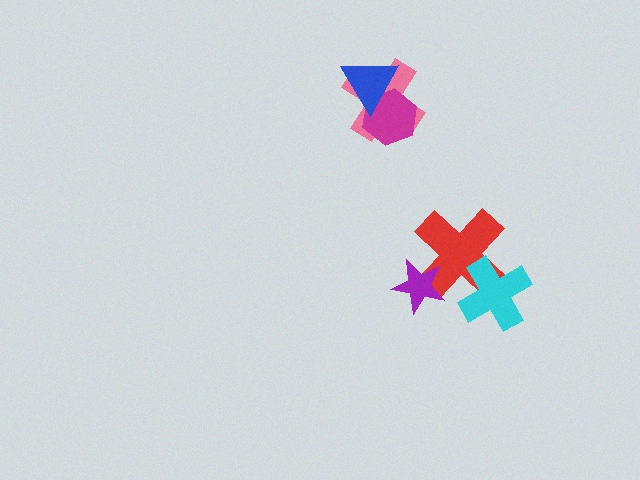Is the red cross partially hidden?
Yes, it is partially covered by another shape.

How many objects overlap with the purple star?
1 object overlaps with the purple star.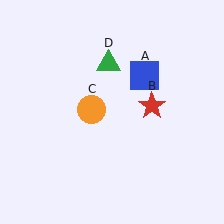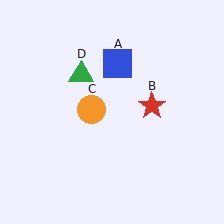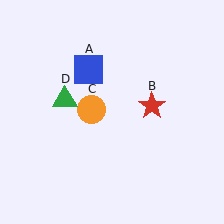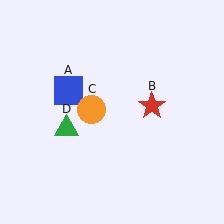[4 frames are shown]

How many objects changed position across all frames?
2 objects changed position: blue square (object A), green triangle (object D).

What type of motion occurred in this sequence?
The blue square (object A), green triangle (object D) rotated counterclockwise around the center of the scene.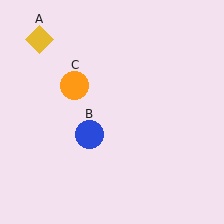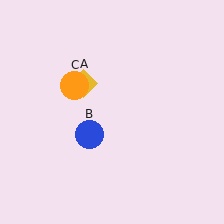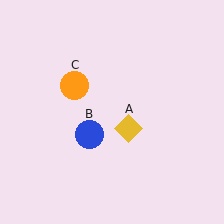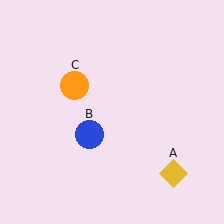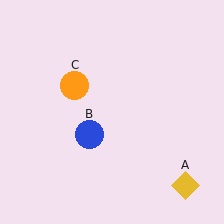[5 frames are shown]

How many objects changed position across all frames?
1 object changed position: yellow diamond (object A).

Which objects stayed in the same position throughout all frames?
Blue circle (object B) and orange circle (object C) remained stationary.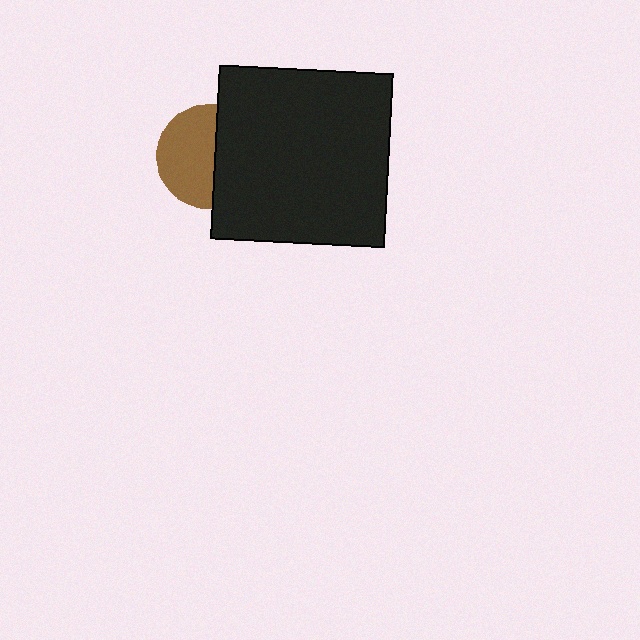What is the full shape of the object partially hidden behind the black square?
The partially hidden object is a brown circle.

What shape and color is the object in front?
The object in front is a black square.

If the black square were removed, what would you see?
You would see the complete brown circle.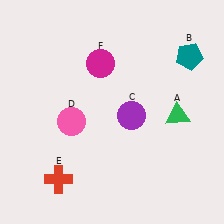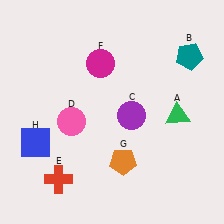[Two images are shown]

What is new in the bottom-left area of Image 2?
A blue square (H) was added in the bottom-left area of Image 2.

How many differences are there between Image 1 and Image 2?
There are 2 differences between the two images.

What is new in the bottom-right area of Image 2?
An orange pentagon (G) was added in the bottom-right area of Image 2.